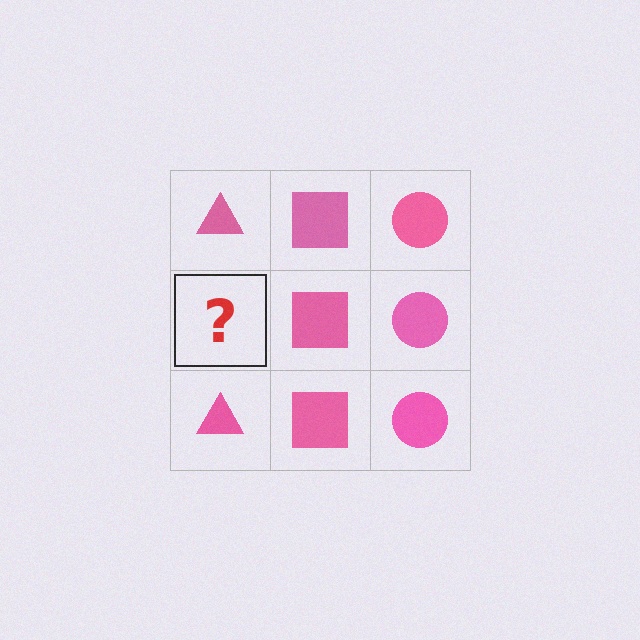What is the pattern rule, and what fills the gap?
The rule is that each column has a consistent shape. The gap should be filled with a pink triangle.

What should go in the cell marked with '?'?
The missing cell should contain a pink triangle.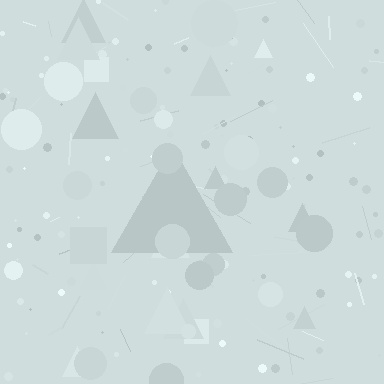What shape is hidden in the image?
A triangle is hidden in the image.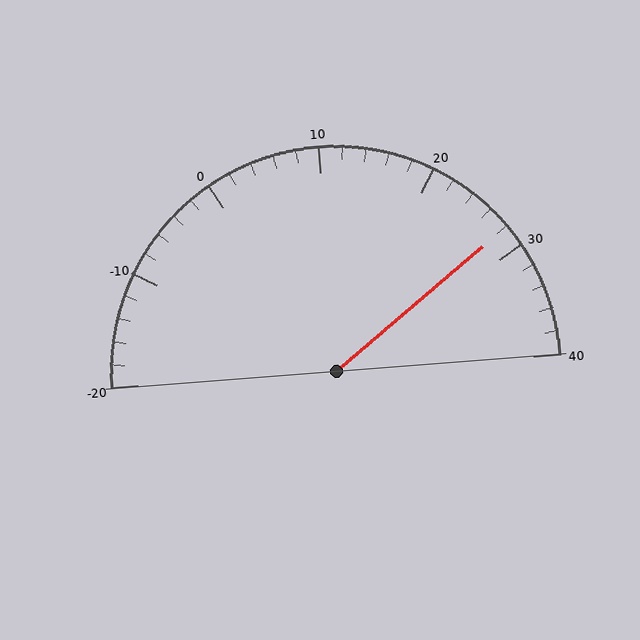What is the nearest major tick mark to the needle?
The nearest major tick mark is 30.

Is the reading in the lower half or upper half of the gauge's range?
The reading is in the upper half of the range (-20 to 40).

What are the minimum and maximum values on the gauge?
The gauge ranges from -20 to 40.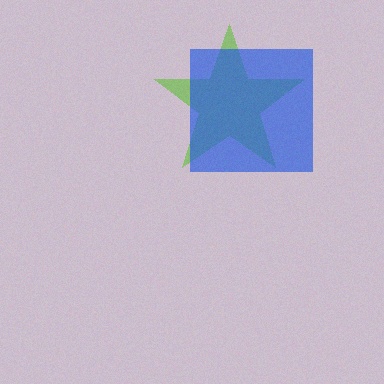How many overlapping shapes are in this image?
There are 2 overlapping shapes in the image.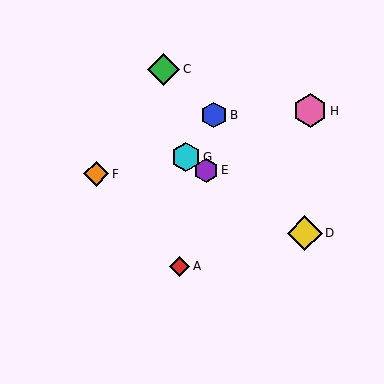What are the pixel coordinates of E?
Object E is at (206, 170).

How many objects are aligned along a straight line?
3 objects (D, E, G) are aligned along a straight line.